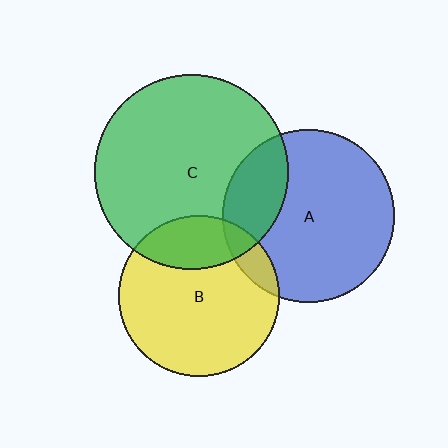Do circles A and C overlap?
Yes.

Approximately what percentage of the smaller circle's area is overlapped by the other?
Approximately 25%.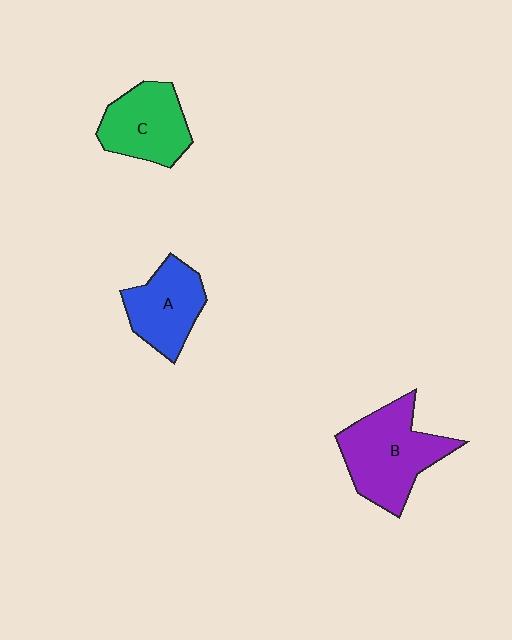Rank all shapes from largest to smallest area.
From largest to smallest: B (purple), C (green), A (blue).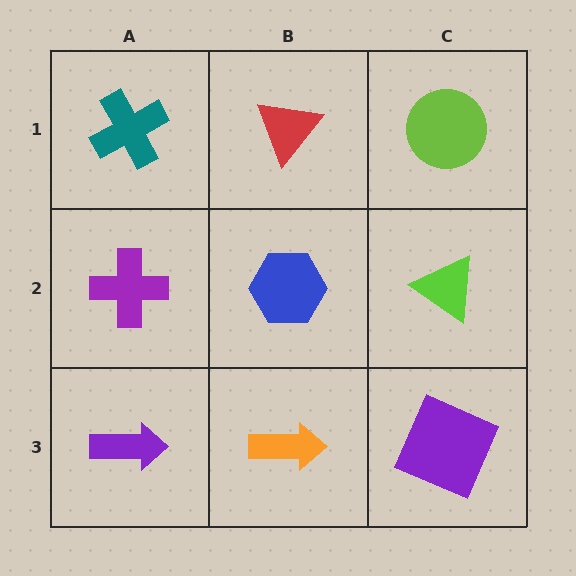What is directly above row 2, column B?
A red triangle.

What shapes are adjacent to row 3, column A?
A purple cross (row 2, column A), an orange arrow (row 3, column B).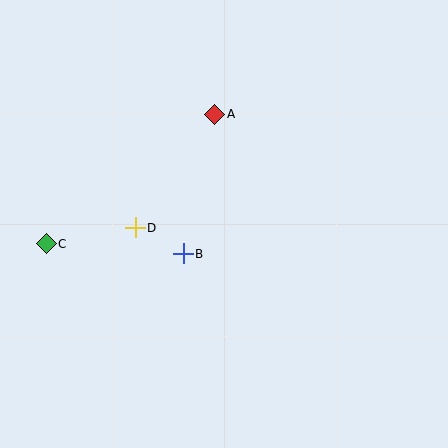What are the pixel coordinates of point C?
Point C is at (46, 244).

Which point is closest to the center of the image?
Point B at (183, 254) is closest to the center.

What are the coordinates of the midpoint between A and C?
The midpoint between A and C is at (131, 179).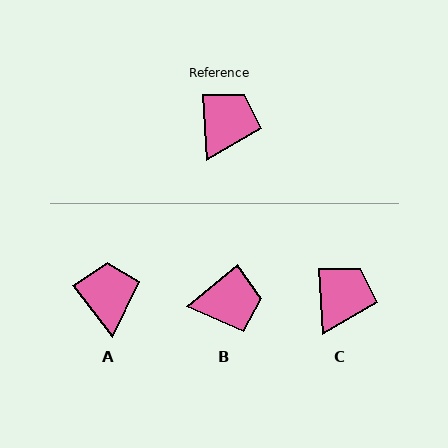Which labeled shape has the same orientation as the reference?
C.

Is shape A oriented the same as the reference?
No, it is off by about 34 degrees.